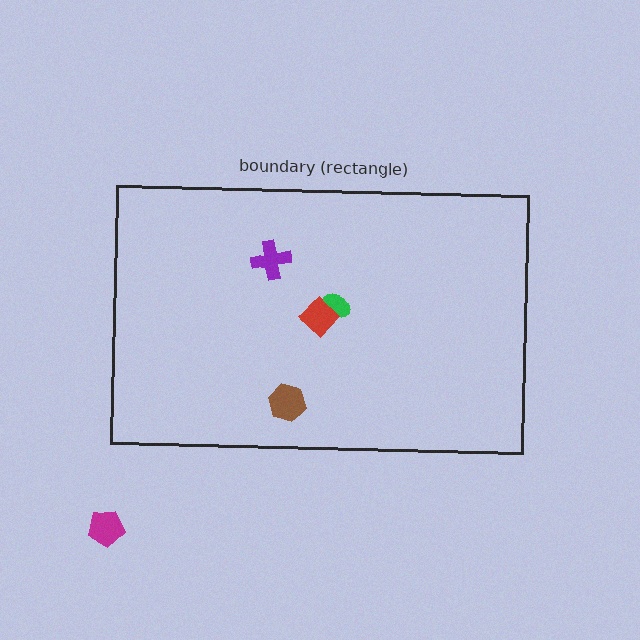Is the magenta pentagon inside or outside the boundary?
Outside.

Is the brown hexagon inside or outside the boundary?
Inside.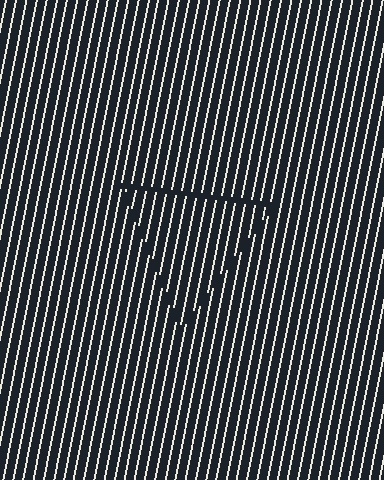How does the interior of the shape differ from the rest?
The interior of the shape contains the same grating, shifted by half a period — the contour is defined by the phase discontinuity where line-ends from the inner and outer gratings abut.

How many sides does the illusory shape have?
3 sides — the line-ends trace a triangle.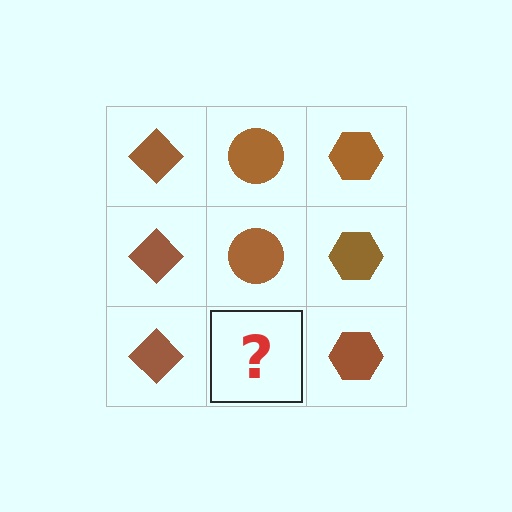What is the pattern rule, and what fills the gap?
The rule is that each column has a consistent shape. The gap should be filled with a brown circle.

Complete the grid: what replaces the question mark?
The question mark should be replaced with a brown circle.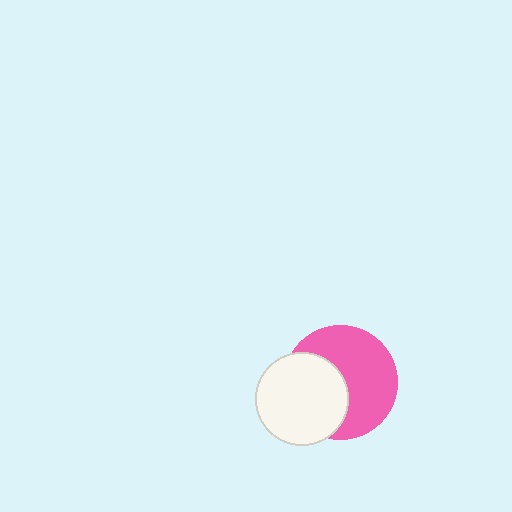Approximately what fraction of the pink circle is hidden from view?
Roughly 41% of the pink circle is hidden behind the white circle.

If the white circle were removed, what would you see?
You would see the complete pink circle.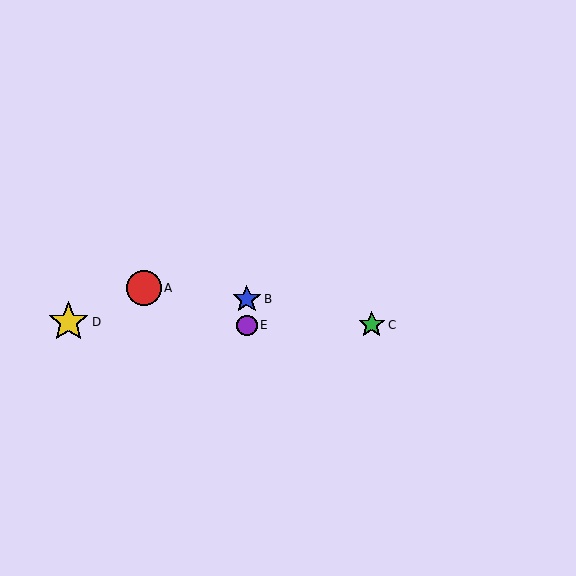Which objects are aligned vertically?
Objects B, E are aligned vertically.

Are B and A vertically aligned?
No, B is at x≈247 and A is at x≈144.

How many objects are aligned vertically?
2 objects (B, E) are aligned vertically.